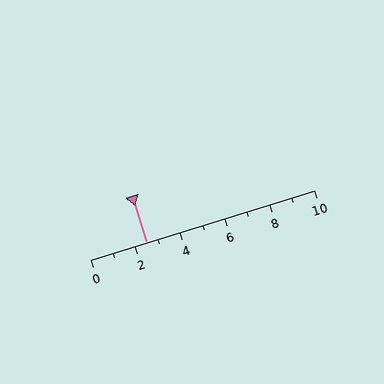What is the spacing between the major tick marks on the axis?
The major ticks are spaced 2 apart.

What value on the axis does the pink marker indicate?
The marker indicates approximately 2.5.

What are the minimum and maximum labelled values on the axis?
The axis runs from 0 to 10.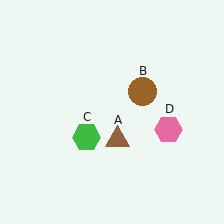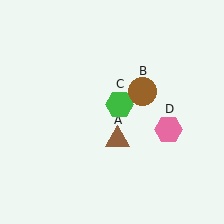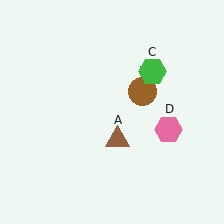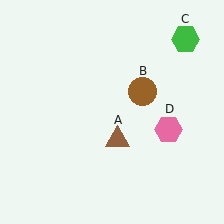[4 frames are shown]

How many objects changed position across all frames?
1 object changed position: green hexagon (object C).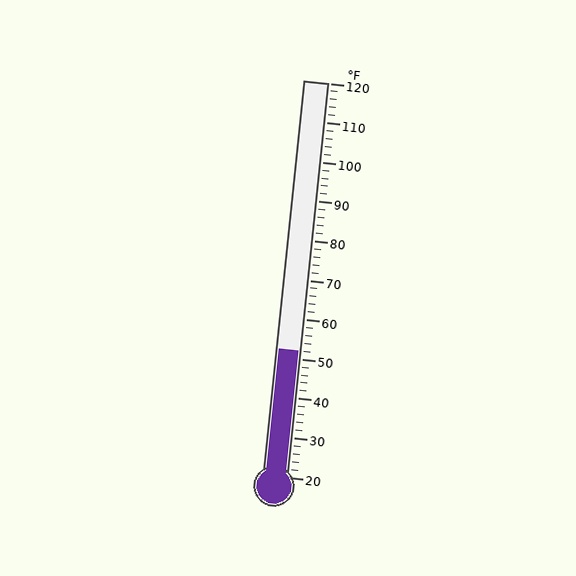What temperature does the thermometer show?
The thermometer shows approximately 52°F.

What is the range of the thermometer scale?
The thermometer scale ranges from 20°F to 120°F.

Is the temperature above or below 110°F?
The temperature is below 110°F.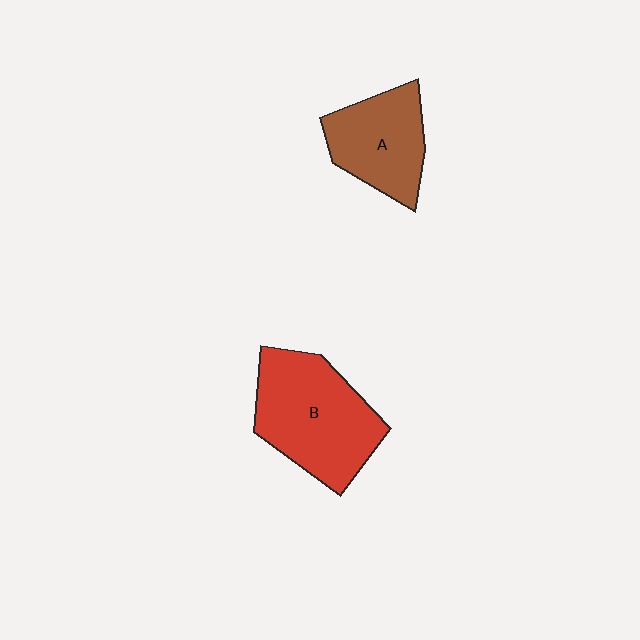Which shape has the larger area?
Shape B (red).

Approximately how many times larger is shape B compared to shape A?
Approximately 1.4 times.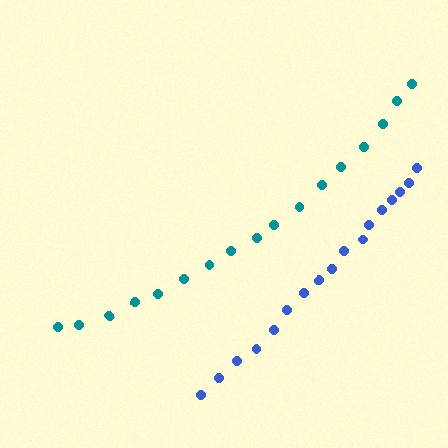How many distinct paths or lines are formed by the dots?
There are 2 distinct paths.